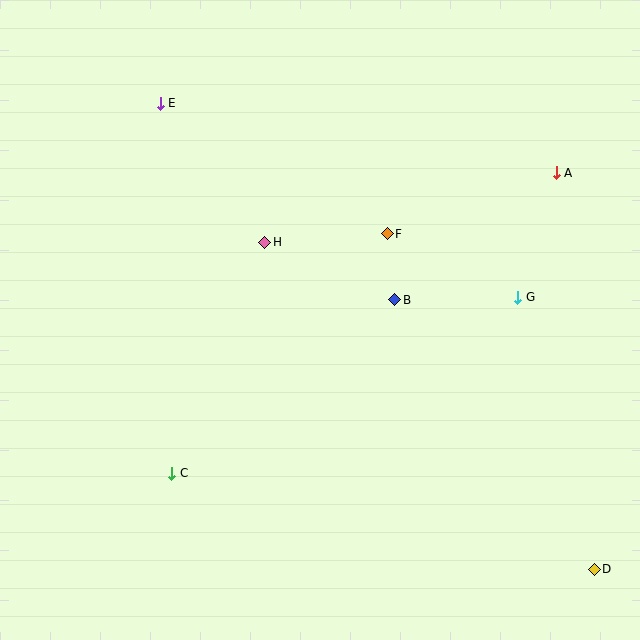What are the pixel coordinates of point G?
Point G is at (518, 297).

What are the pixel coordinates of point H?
Point H is at (265, 242).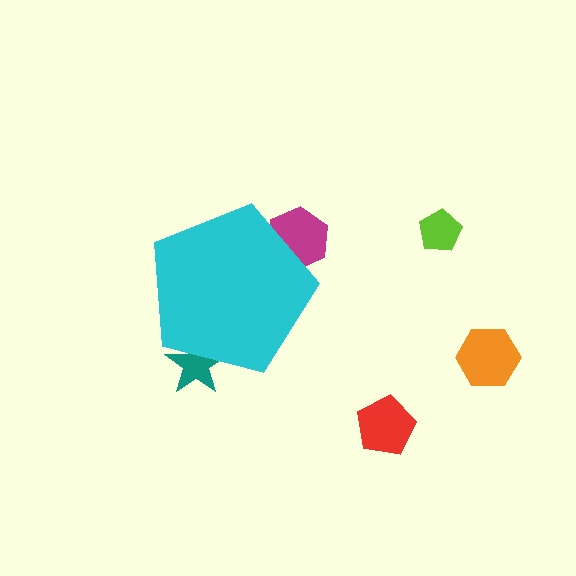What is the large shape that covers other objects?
A cyan pentagon.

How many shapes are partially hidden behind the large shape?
2 shapes are partially hidden.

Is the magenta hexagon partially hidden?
Yes, the magenta hexagon is partially hidden behind the cyan pentagon.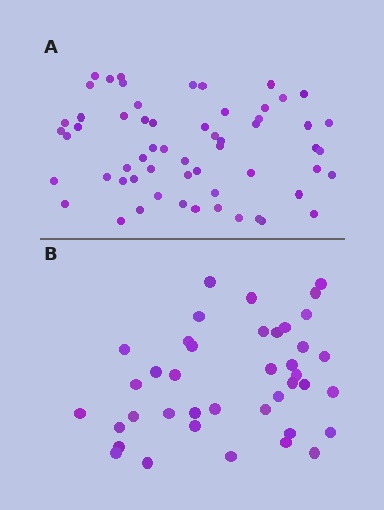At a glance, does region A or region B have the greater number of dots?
Region A (the top region) has more dots.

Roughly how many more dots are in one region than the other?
Region A has approximately 20 more dots than region B.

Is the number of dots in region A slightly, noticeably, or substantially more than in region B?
Region A has substantially more. The ratio is roughly 1.5 to 1.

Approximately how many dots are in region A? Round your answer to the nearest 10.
About 60 dots. (The exact count is 59, which rounds to 60.)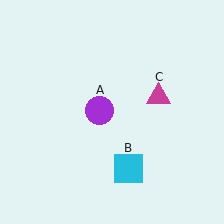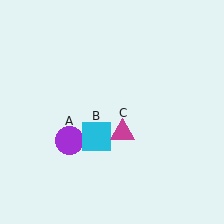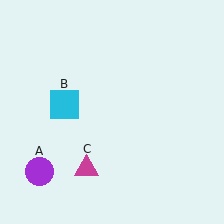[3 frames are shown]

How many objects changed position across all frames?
3 objects changed position: purple circle (object A), cyan square (object B), magenta triangle (object C).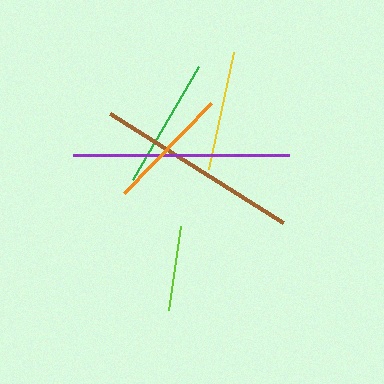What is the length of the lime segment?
The lime segment is approximately 85 pixels long.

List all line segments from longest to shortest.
From longest to shortest: purple, brown, green, orange, yellow, lime.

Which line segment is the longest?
The purple line is the longest at approximately 216 pixels.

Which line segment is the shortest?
The lime line is the shortest at approximately 85 pixels.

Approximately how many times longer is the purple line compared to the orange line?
The purple line is approximately 1.7 times the length of the orange line.